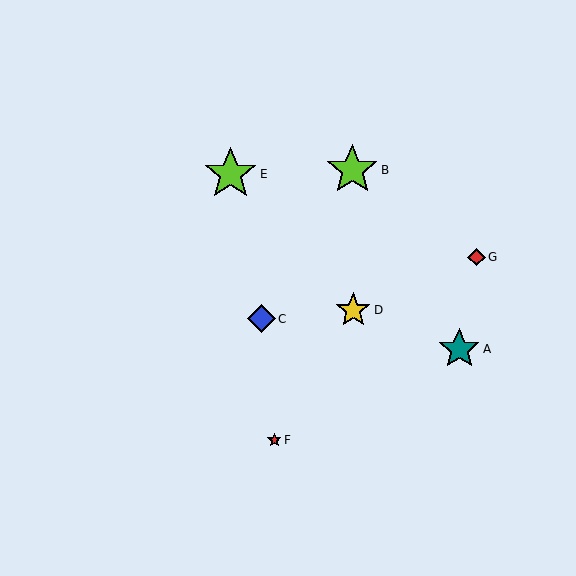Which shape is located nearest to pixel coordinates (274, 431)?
The red star (labeled F) at (274, 440) is nearest to that location.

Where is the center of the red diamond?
The center of the red diamond is at (477, 257).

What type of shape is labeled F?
Shape F is a red star.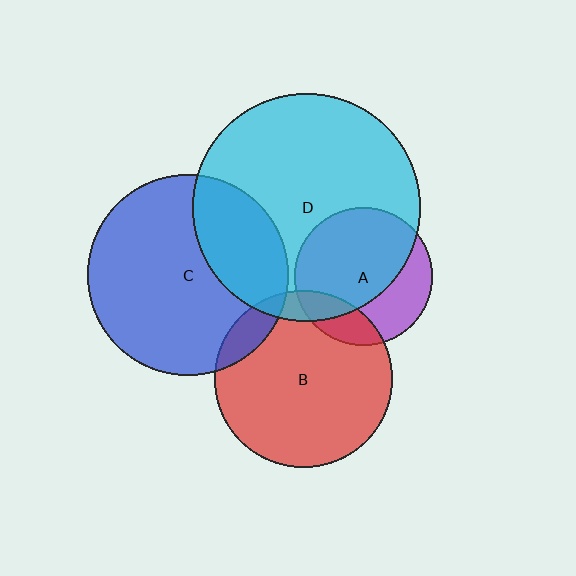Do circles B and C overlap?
Yes.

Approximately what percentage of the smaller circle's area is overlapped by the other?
Approximately 10%.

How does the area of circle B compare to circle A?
Approximately 1.7 times.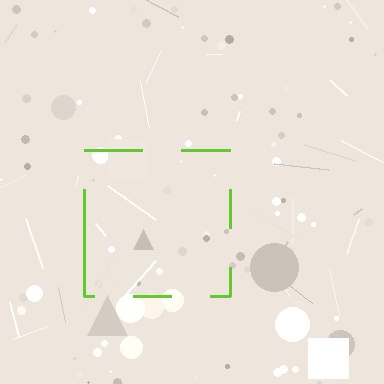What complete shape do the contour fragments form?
The contour fragments form a square.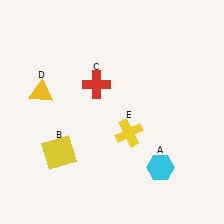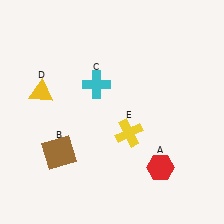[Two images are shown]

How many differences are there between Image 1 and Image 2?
There are 3 differences between the two images.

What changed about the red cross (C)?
In Image 1, C is red. In Image 2, it changed to cyan.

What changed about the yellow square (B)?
In Image 1, B is yellow. In Image 2, it changed to brown.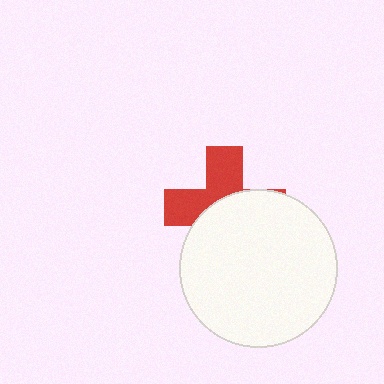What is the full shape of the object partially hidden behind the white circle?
The partially hidden object is a red cross.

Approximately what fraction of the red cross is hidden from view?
Roughly 55% of the red cross is hidden behind the white circle.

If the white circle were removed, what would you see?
You would see the complete red cross.